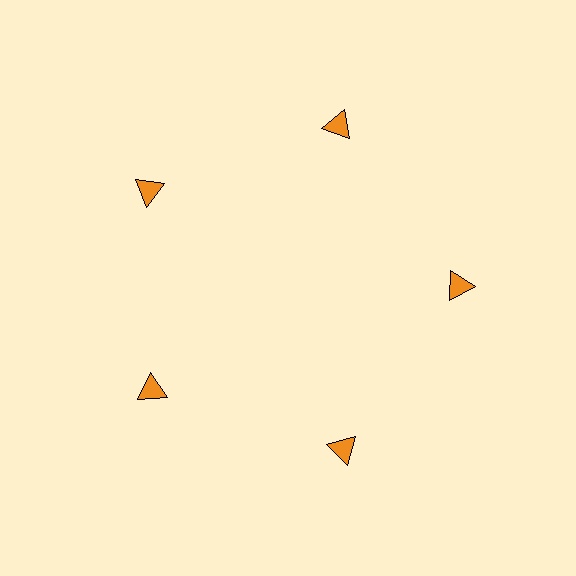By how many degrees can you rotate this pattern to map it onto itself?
The pattern maps onto itself every 72 degrees of rotation.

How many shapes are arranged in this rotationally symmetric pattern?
There are 5 shapes, arranged in 5 groups of 1.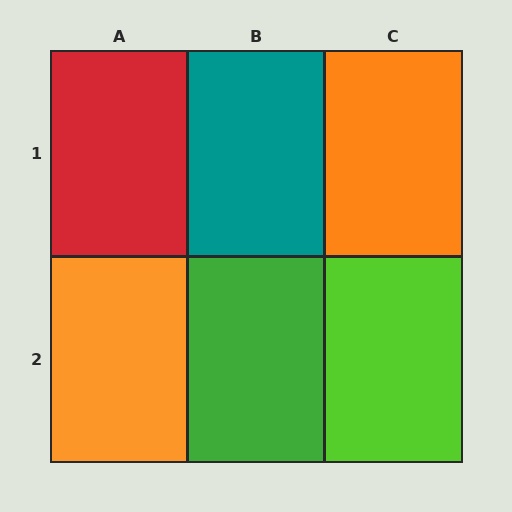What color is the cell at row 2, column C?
Lime.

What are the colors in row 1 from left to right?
Red, teal, orange.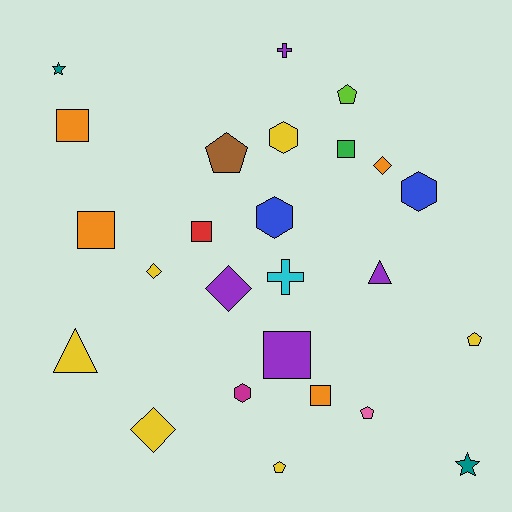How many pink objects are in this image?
There is 1 pink object.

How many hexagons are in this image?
There are 4 hexagons.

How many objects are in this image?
There are 25 objects.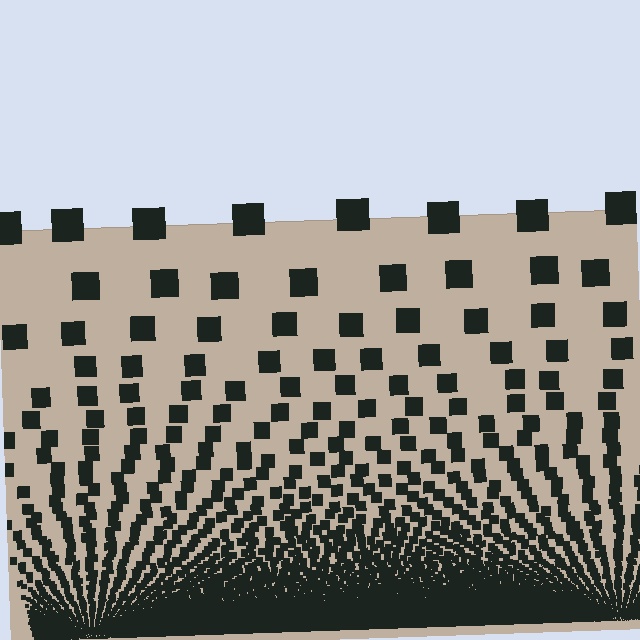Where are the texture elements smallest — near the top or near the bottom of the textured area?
Near the bottom.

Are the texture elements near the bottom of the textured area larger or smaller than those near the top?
Smaller. The gradient is inverted — elements near the bottom are smaller and denser.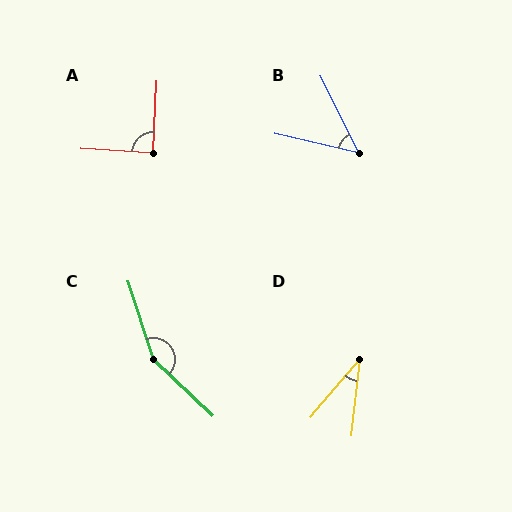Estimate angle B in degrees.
Approximately 50 degrees.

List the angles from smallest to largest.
D (34°), B (50°), A (89°), C (151°).